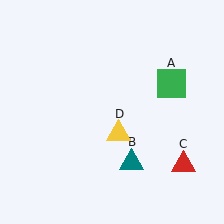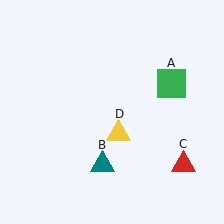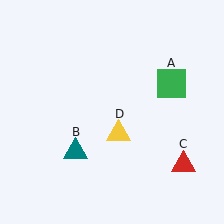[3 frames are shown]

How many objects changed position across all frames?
1 object changed position: teal triangle (object B).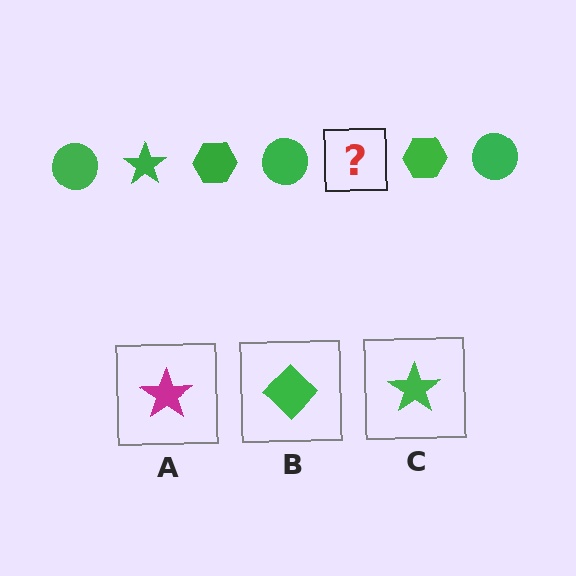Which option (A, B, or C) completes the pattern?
C.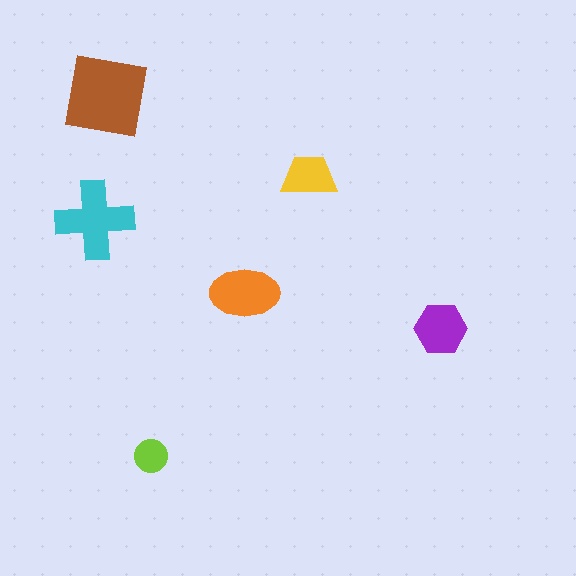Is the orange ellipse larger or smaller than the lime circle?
Larger.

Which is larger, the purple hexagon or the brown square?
The brown square.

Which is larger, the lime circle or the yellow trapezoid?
The yellow trapezoid.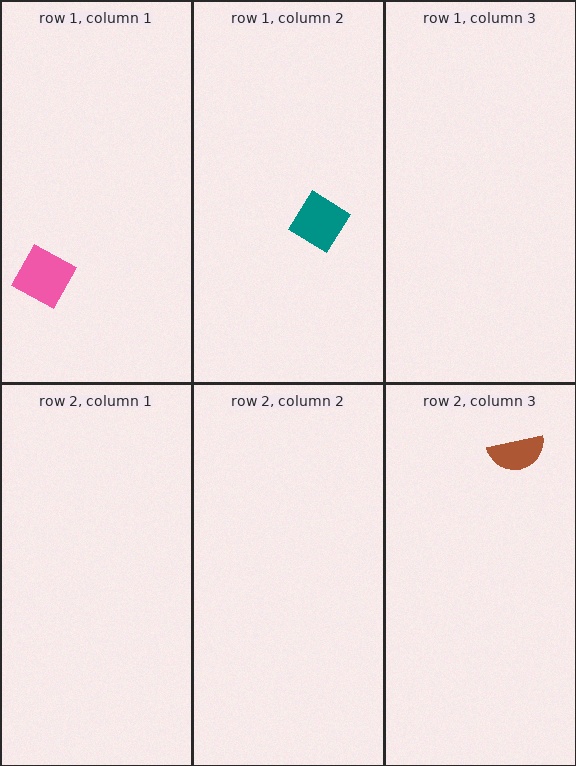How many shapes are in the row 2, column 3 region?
1.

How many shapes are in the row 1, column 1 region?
1.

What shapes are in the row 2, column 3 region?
The brown semicircle.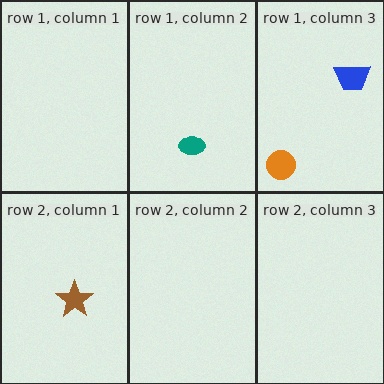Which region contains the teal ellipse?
The row 1, column 2 region.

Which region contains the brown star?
The row 2, column 1 region.